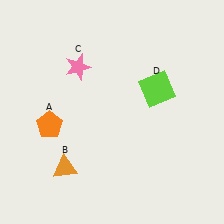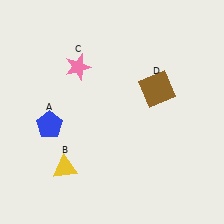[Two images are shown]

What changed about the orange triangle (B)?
In Image 1, B is orange. In Image 2, it changed to yellow.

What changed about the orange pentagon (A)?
In Image 1, A is orange. In Image 2, it changed to blue.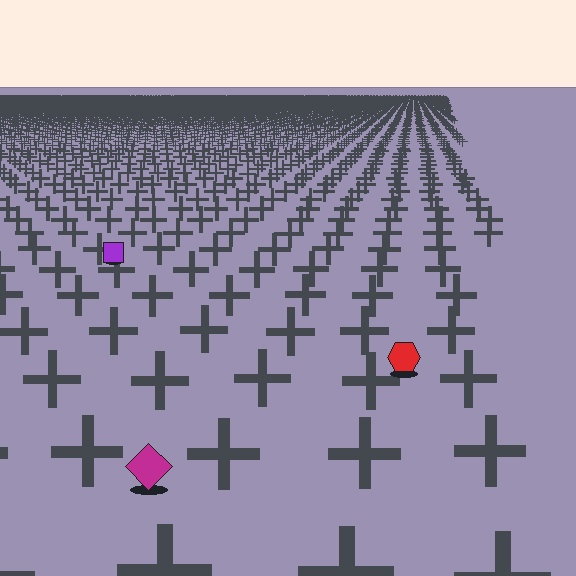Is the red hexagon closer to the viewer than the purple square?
Yes. The red hexagon is closer — you can tell from the texture gradient: the ground texture is coarser near it.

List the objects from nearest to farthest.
From nearest to farthest: the magenta diamond, the red hexagon, the purple square.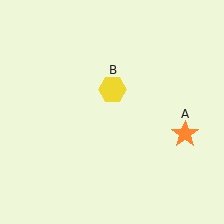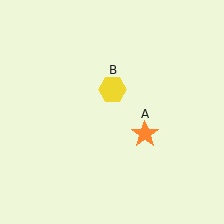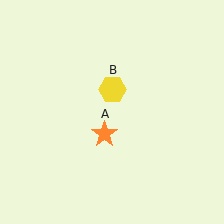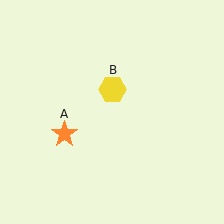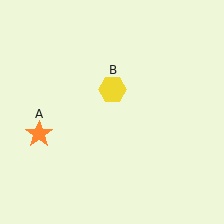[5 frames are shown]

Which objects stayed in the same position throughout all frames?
Yellow hexagon (object B) remained stationary.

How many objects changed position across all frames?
1 object changed position: orange star (object A).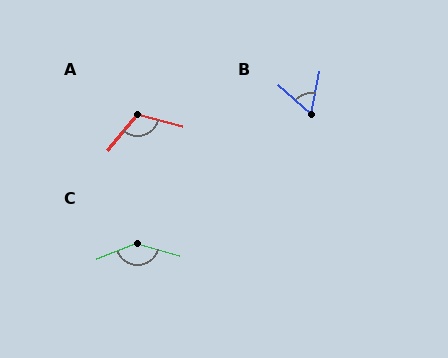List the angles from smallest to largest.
B (59°), A (115°), C (142°).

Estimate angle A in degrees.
Approximately 115 degrees.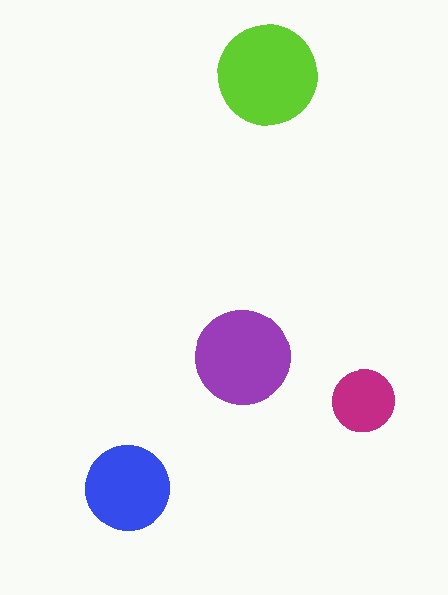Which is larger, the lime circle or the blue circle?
The lime one.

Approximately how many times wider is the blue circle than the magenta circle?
About 1.5 times wider.